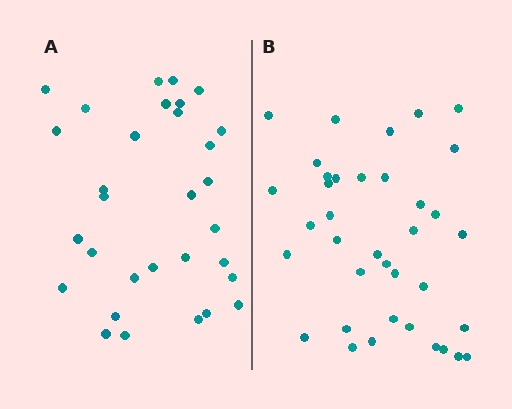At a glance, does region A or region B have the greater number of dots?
Region B (the right region) has more dots.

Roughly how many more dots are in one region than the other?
Region B has about 6 more dots than region A.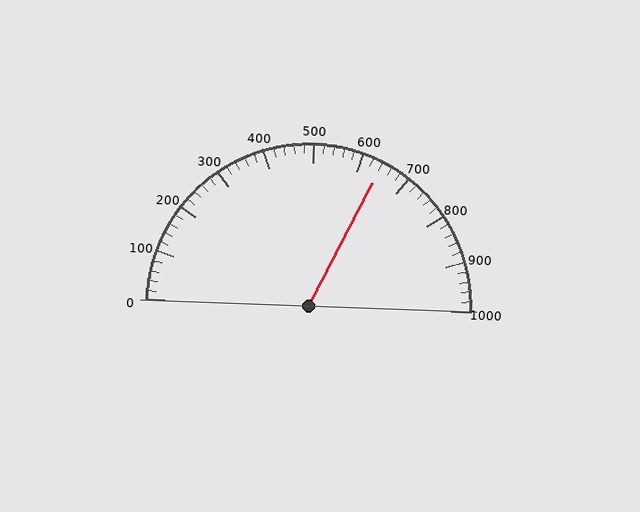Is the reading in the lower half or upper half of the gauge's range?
The reading is in the upper half of the range (0 to 1000).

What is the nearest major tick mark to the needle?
The nearest major tick mark is 600.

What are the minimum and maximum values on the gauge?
The gauge ranges from 0 to 1000.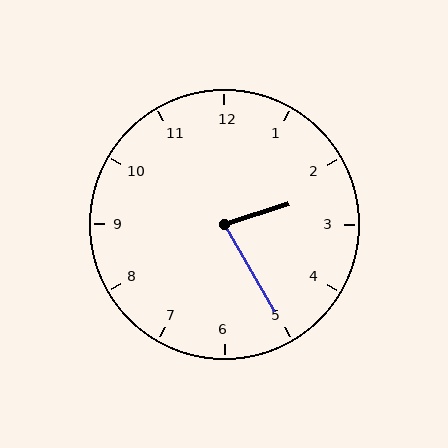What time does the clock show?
2:25.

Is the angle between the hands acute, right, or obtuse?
It is acute.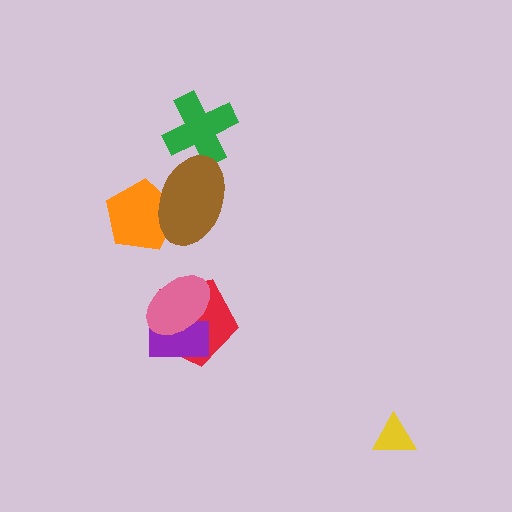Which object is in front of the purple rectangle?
The pink ellipse is in front of the purple rectangle.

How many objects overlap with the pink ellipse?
2 objects overlap with the pink ellipse.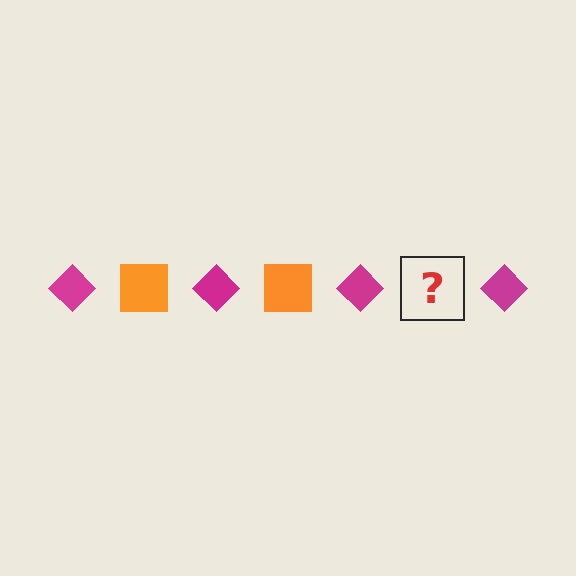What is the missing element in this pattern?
The missing element is an orange square.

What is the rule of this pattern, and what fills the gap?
The rule is that the pattern alternates between magenta diamond and orange square. The gap should be filled with an orange square.